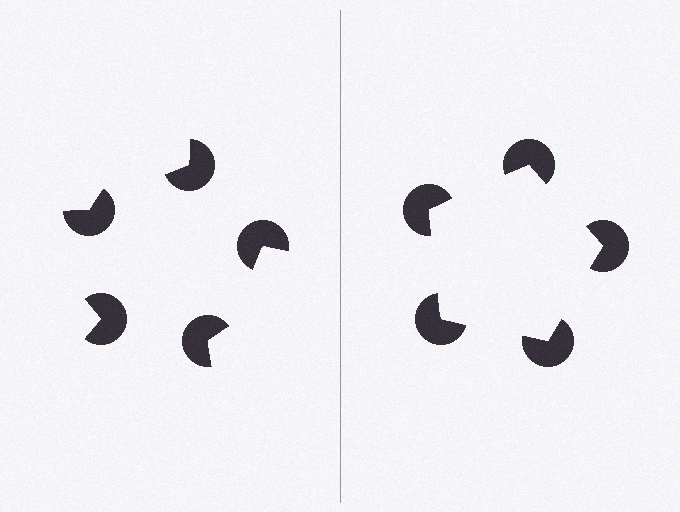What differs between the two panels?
The pac-man discs are positioned identically on both sides; only the wedge orientations differ. On the right they align to a pentagon; on the left they are misaligned.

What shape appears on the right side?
An illusory pentagon.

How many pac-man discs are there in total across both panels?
10 — 5 on each side.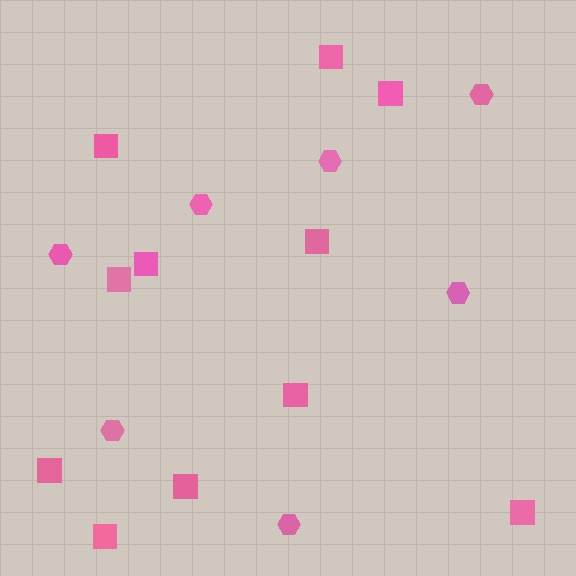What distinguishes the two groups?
There are 2 groups: one group of hexagons (7) and one group of squares (11).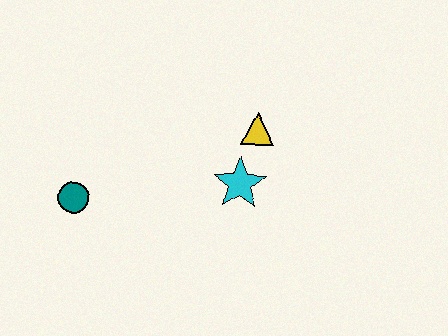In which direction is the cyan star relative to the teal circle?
The cyan star is to the right of the teal circle.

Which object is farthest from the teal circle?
The yellow triangle is farthest from the teal circle.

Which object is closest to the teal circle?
The cyan star is closest to the teal circle.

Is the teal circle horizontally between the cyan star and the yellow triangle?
No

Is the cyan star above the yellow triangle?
No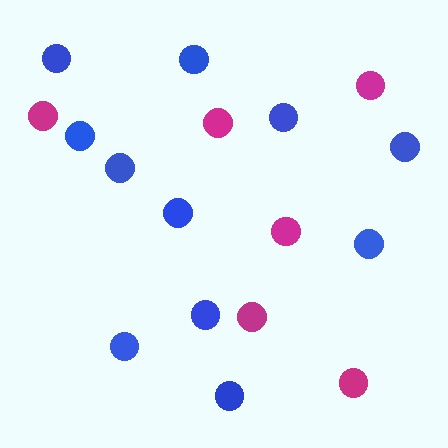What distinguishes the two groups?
There are 2 groups: one group of magenta circles (6) and one group of blue circles (11).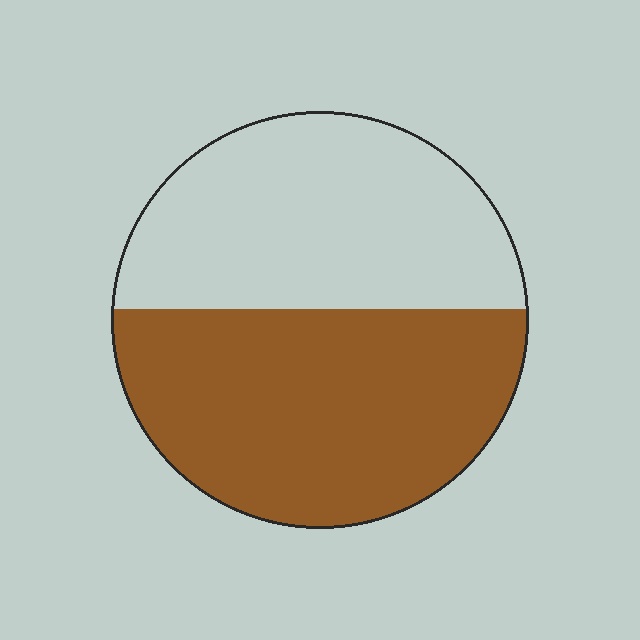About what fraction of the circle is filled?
About one half (1/2).